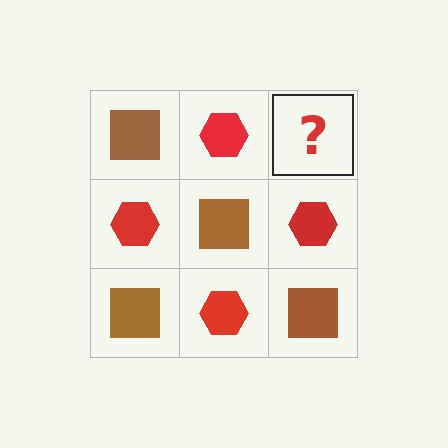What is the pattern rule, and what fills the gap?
The rule is that it alternates brown square and red hexagon in a checkerboard pattern. The gap should be filled with a brown square.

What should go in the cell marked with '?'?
The missing cell should contain a brown square.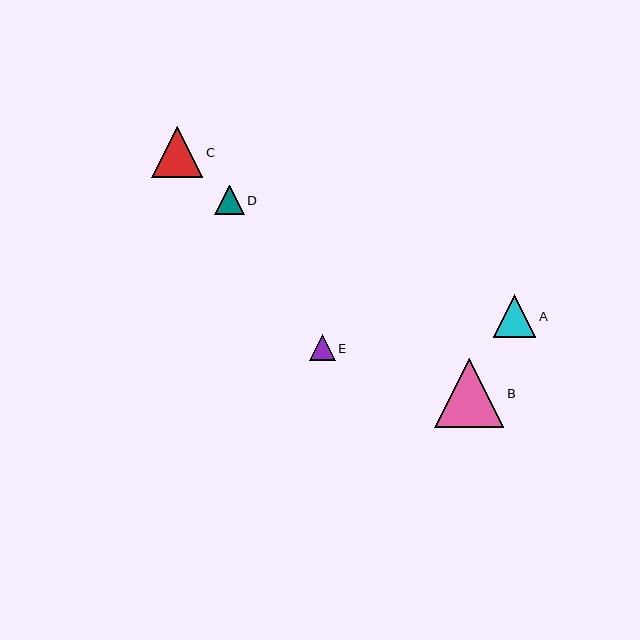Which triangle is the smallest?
Triangle E is the smallest with a size of approximately 26 pixels.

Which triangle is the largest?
Triangle B is the largest with a size of approximately 69 pixels.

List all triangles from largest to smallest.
From largest to smallest: B, C, A, D, E.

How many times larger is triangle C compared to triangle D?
Triangle C is approximately 1.7 times the size of triangle D.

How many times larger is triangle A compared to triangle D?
Triangle A is approximately 1.4 times the size of triangle D.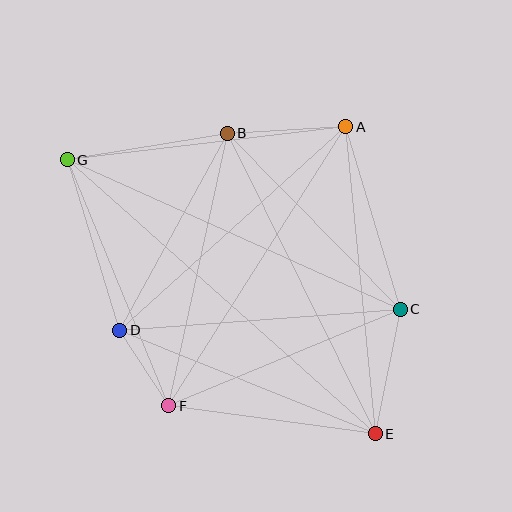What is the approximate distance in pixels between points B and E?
The distance between B and E is approximately 335 pixels.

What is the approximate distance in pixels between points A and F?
The distance between A and F is approximately 330 pixels.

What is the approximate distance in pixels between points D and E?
The distance between D and E is approximately 275 pixels.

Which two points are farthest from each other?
Points E and G are farthest from each other.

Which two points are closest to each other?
Points D and F are closest to each other.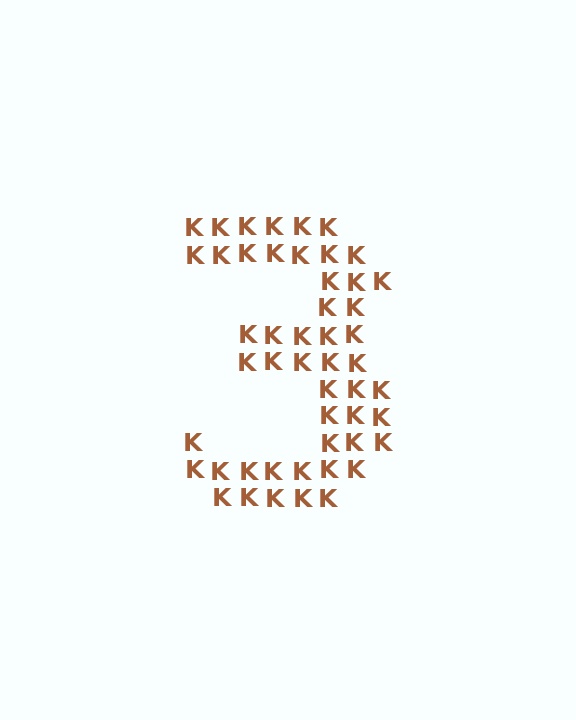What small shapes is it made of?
It is made of small letter K's.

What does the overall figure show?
The overall figure shows the digit 3.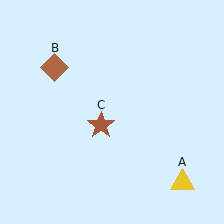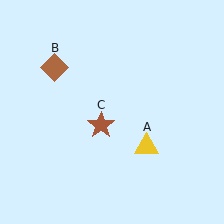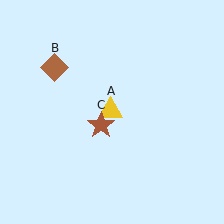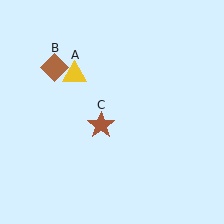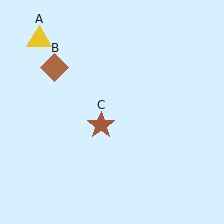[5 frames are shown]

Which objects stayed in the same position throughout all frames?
Brown diamond (object B) and brown star (object C) remained stationary.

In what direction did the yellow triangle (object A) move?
The yellow triangle (object A) moved up and to the left.